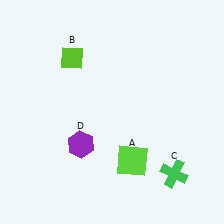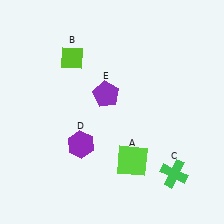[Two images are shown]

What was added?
A purple pentagon (E) was added in Image 2.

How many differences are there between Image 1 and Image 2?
There is 1 difference between the two images.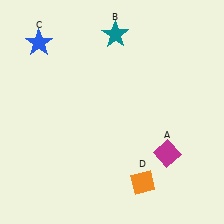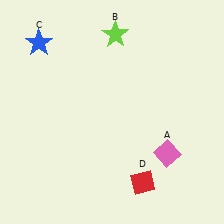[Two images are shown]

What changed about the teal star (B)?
In Image 1, B is teal. In Image 2, it changed to lime.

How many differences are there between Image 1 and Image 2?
There are 3 differences between the two images.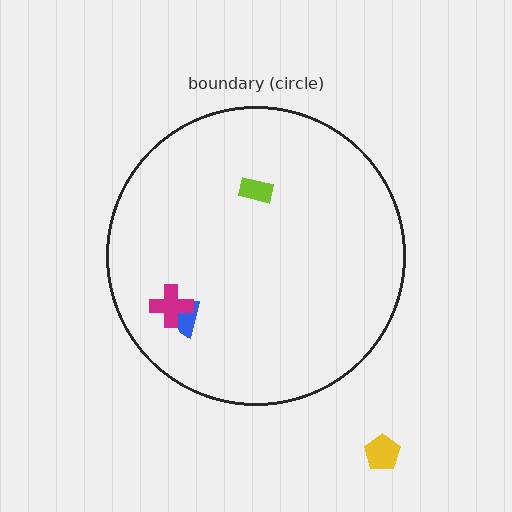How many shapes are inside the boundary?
3 inside, 1 outside.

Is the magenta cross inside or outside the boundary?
Inside.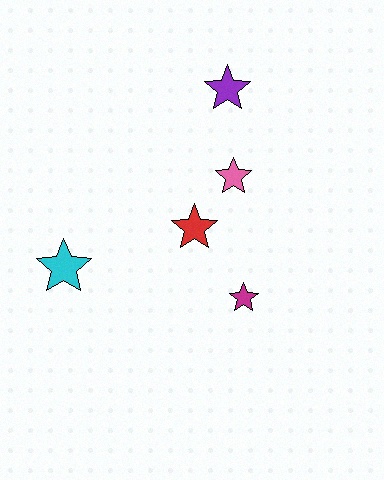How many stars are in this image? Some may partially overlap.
There are 5 stars.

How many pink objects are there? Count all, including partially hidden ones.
There is 1 pink object.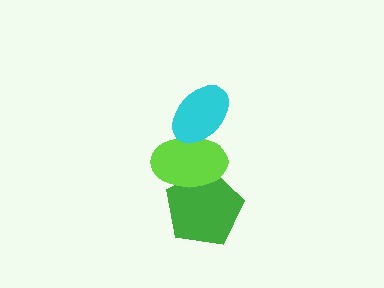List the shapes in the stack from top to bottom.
From top to bottom: the cyan ellipse, the lime ellipse, the green pentagon.